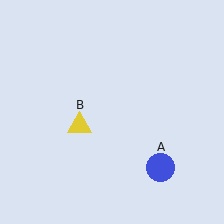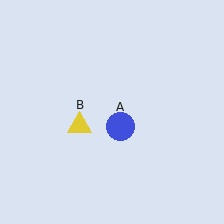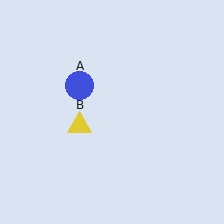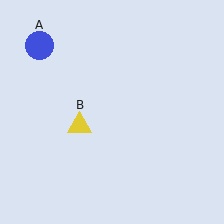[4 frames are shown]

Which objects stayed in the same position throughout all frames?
Yellow triangle (object B) remained stationary.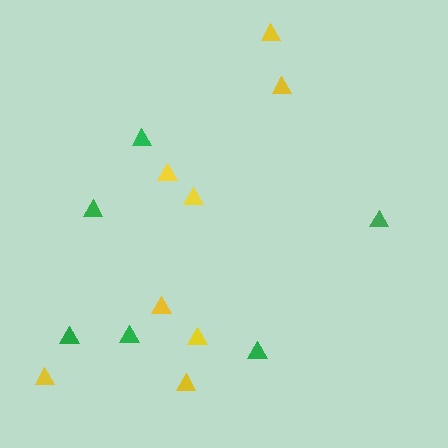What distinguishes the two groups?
There are 2 groups: one group of green triangles (6) and one group of yellow triangles (8).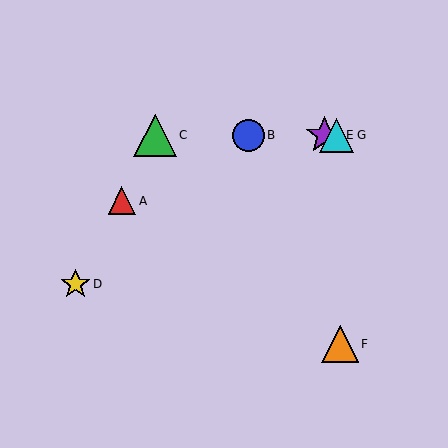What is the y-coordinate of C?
Object C is at y≈135.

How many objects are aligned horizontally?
4 objects (B, C, E, G) are aligned horizontally.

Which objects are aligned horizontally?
Objects B, C, E, G are aligned horizontally.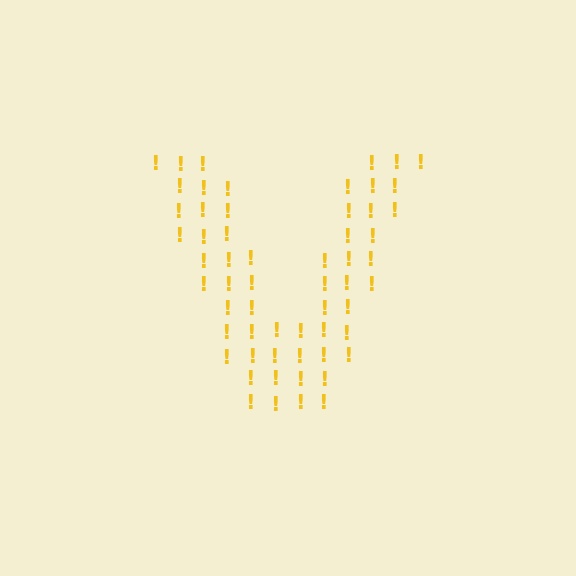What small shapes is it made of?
It is made of small exclamation marks.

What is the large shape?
The large shape is the letter V.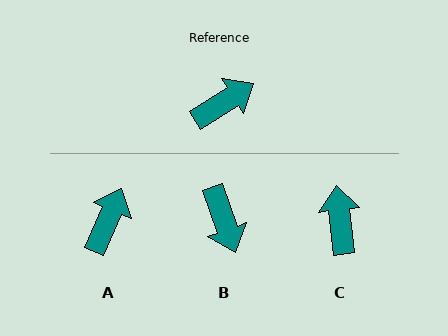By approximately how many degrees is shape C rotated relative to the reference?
Approximately 64 degrees counter-clockwise.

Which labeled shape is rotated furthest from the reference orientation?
B, about 103 degrees away.